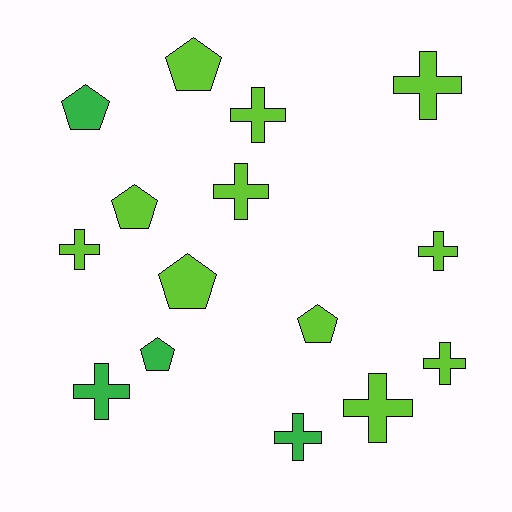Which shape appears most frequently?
Cross, with 9 objects.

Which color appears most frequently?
Lime, with 11 objects.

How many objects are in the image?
There are 15 objects.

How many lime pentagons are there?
There are 4 lime pentagons.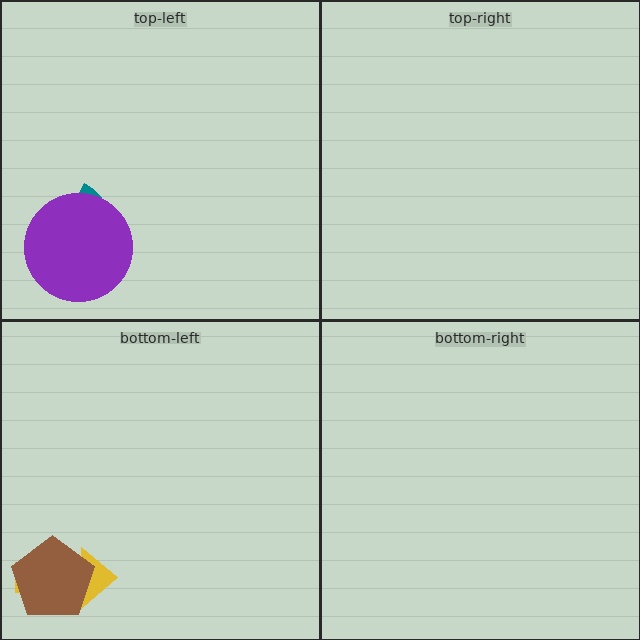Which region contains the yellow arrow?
The bottom-left region.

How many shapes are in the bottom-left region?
2.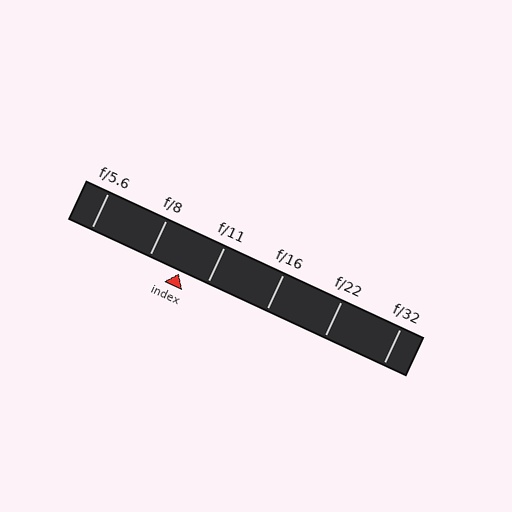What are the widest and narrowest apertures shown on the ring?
The widest aperture shown is f/5.6 and the narrowest is f/32.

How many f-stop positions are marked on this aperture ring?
There are 6 f-stop positions marked.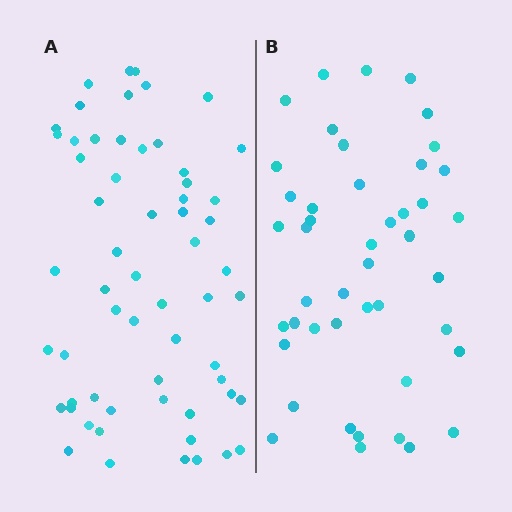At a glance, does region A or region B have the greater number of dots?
Region A (the left region) has more dots.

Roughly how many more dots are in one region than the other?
Region A has approximately 15 more dots than region B.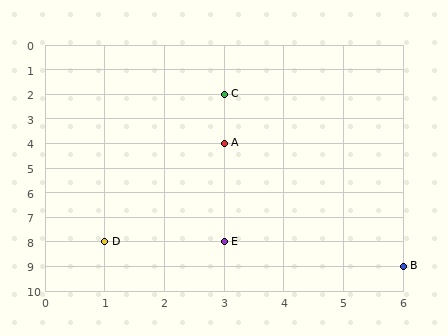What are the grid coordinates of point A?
Point A is at grid coordinates (3, 4).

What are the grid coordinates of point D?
Point D is at grid coordinates (1, 8).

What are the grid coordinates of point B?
Point B is at grid coordinates (6, 9).